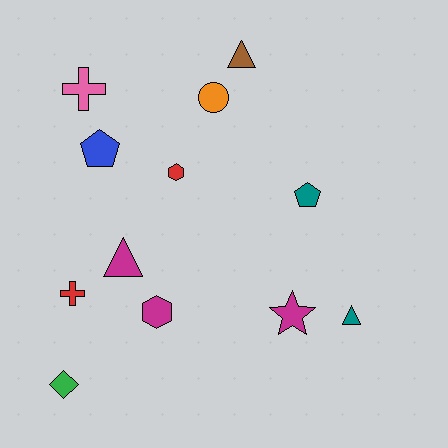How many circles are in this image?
There is 1 circle.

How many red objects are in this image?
There are 2 red objects.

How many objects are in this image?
There are 12 objects.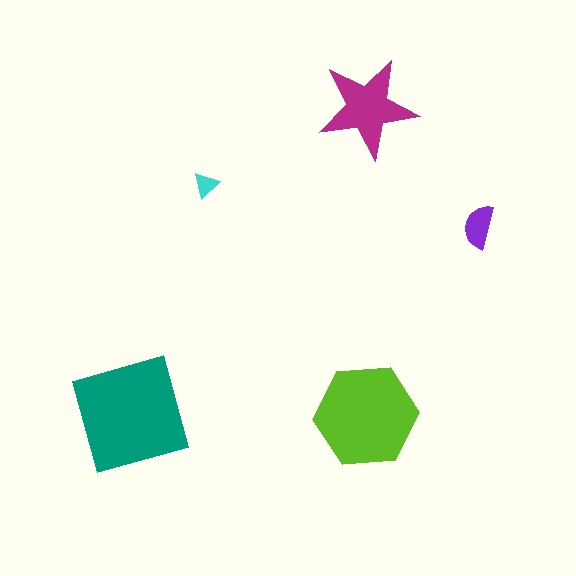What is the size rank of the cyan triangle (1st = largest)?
5th.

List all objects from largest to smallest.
The teal square, the lime hexagon, the magenta star, the purple semicircle, the cyan triangle.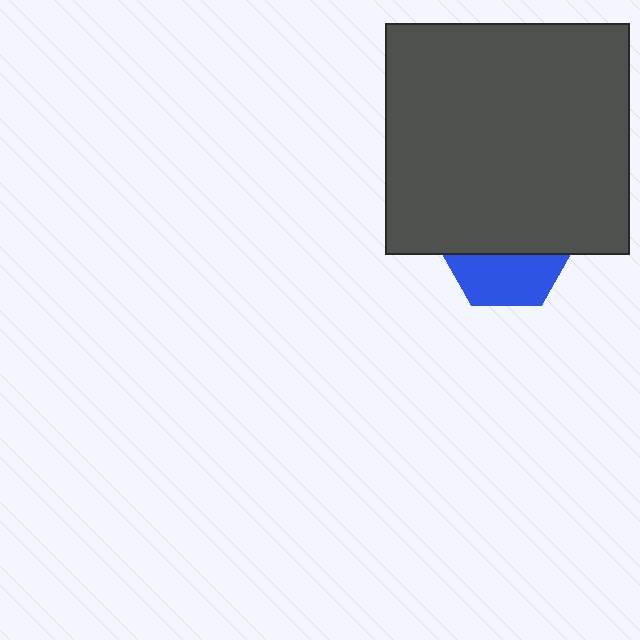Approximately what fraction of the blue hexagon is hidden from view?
Roughly 61% of the blue hexagon is hidden behind the dark gray rectangle.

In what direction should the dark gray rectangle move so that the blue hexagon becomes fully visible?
The dark gray rectangle should move up. That is the shortest direction to clear the overlap and leave the blue hexagon fully visible.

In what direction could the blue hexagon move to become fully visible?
The blue hexagon could move down. That would shift it out from behind the dark gray rectangle entirely.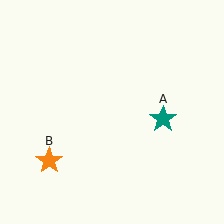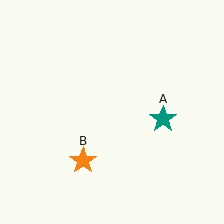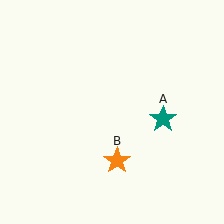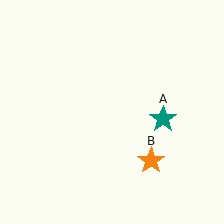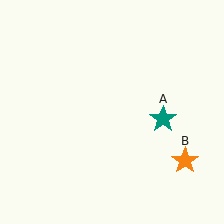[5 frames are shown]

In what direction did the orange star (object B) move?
The orange star (object B) moved right.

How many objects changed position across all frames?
1 object changed position: orange star (object B).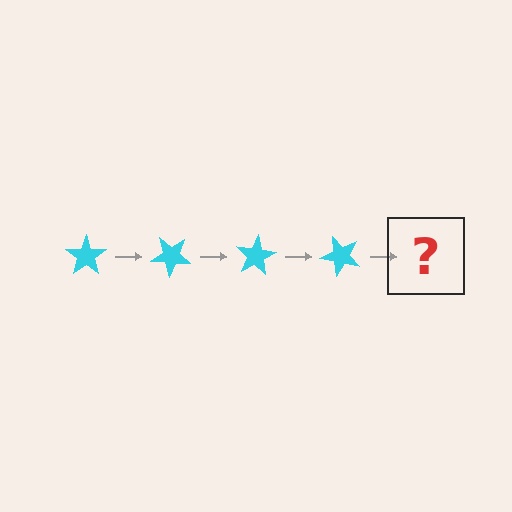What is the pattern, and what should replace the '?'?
The pattern is that the star rotates 40 degrees each step. The '?' should be a cyan star rotated 160 degrees.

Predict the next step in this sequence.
The next step is a cyan star rotated 160 degrees.